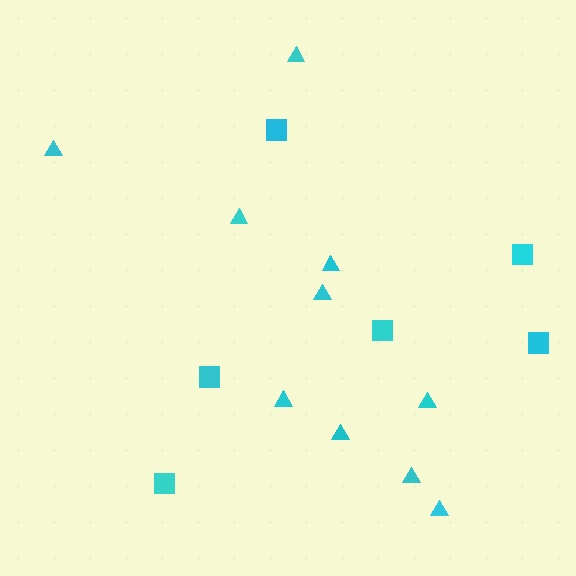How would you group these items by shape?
There are 2 groups: one group of squares (6) and one group of triangles (10).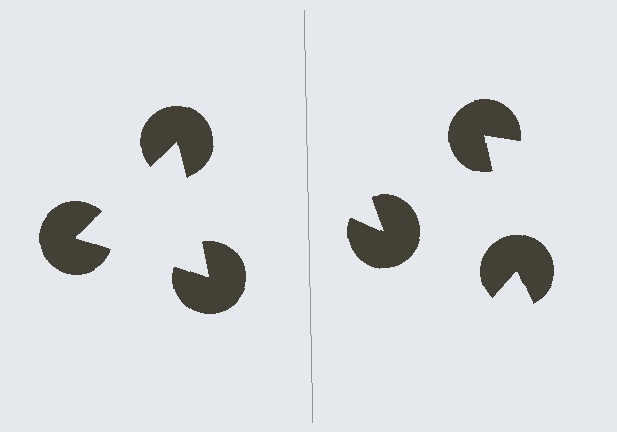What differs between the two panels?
The pac-man discs are positioned identically on both sides; only the wedge orientations differ. On the left they align to a triangle; on the right they are misaligned.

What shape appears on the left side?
An illusory triangle.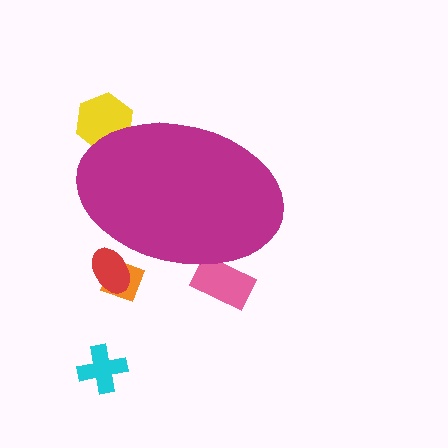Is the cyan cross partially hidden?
No, the cyan cross is fully visible.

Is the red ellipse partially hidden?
Yes, the red ellipse is partially hidden behind the magenta ellipse.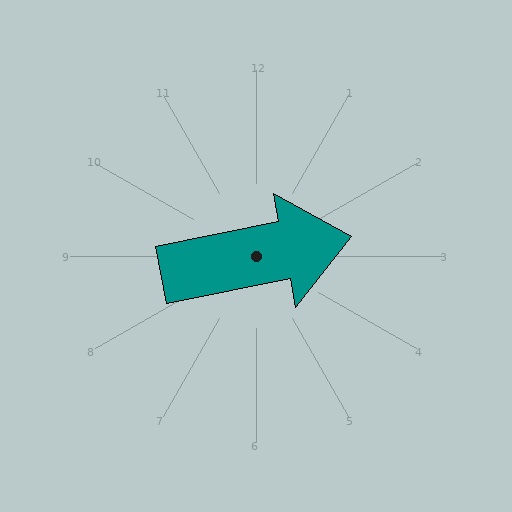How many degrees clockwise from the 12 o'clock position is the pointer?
Approximately 79 degrees.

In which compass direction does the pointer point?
East.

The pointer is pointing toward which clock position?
Roughly 3 o'clock.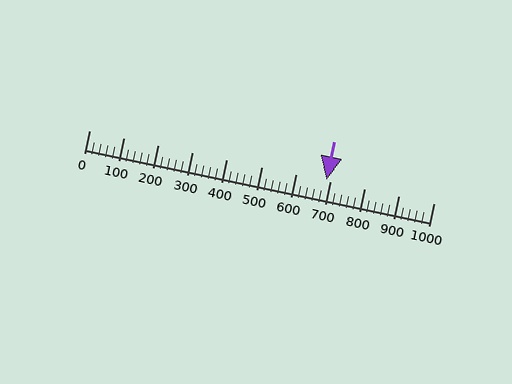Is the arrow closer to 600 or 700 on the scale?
The arrow is closer to 700.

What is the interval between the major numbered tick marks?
The major tick marks are spaced 100 units apart.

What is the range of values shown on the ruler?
The ruler shows values from 0 to 1000.